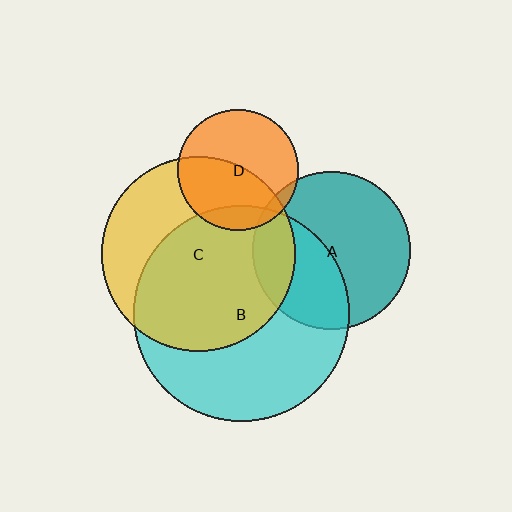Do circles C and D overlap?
Yes.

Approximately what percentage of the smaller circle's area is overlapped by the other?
Approximately 50%.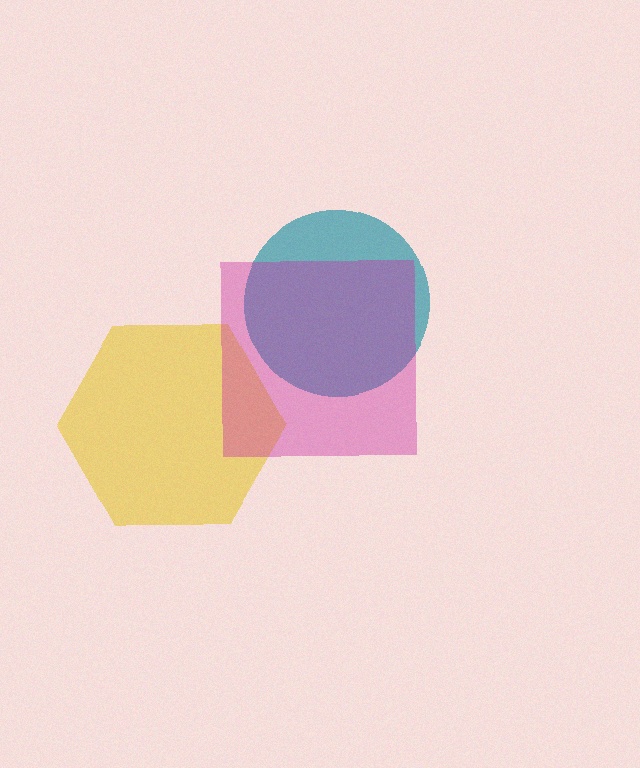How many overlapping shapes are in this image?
There are 3 overlapping shapes in the image.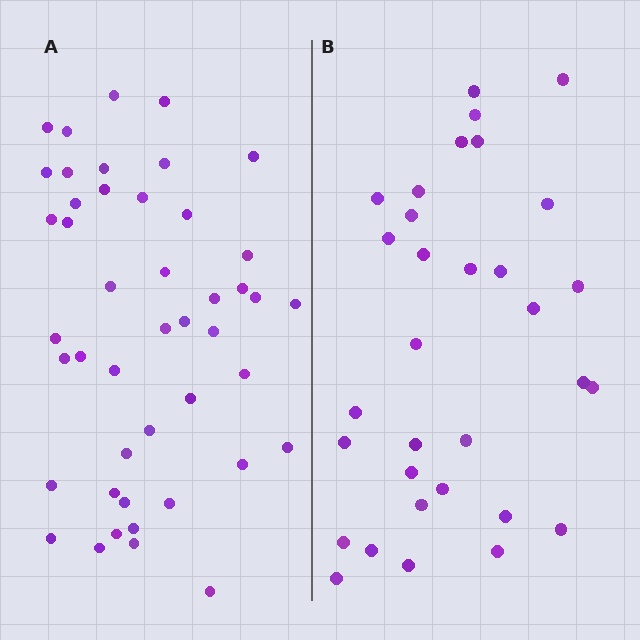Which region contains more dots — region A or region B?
Region A (the left region) has more dots.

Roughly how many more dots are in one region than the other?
Region A has approximately 15 more dots than region B.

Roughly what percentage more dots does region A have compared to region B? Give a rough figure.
About 40% more.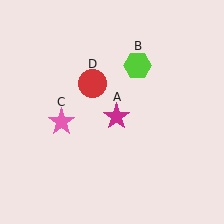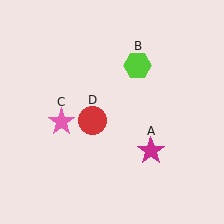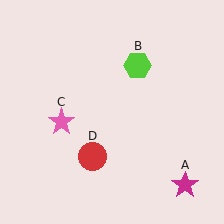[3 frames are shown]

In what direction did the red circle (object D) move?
The red circle (object D) moved down.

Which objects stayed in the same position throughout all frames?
Lime hexagon (object B) and pink star (object C) remained stationary.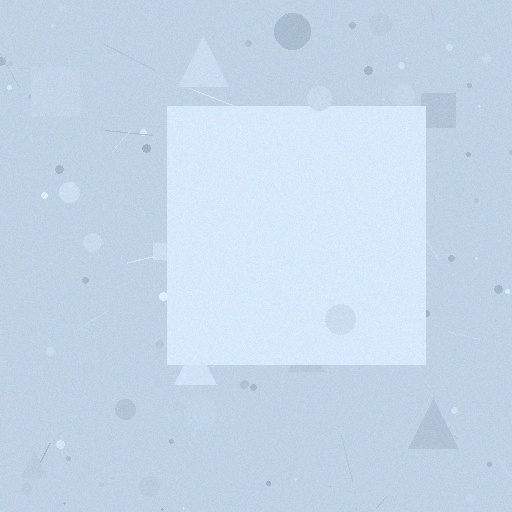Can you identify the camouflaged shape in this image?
The camouflaged shape is a square.